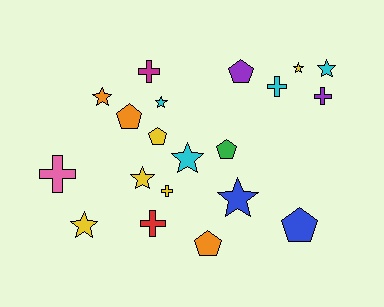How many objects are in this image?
There are 20 objects.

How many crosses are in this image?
There are 6 crosses.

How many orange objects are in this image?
There are 3 orange objects.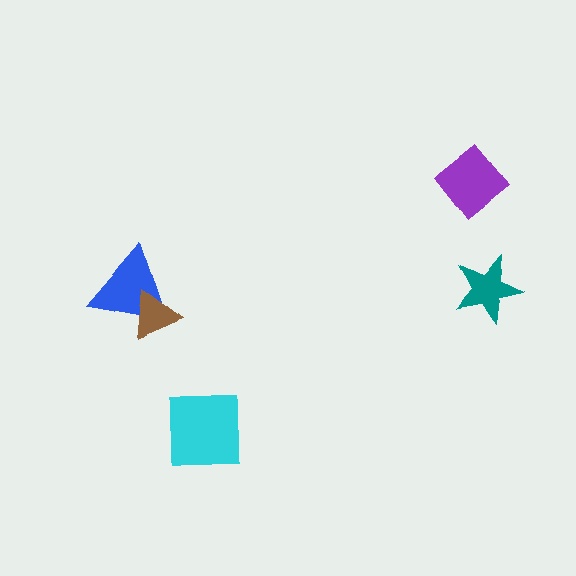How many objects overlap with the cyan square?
0 objects overlap with the cyan square.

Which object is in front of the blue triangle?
The brown triangle is in front of the blue triangle.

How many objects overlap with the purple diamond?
0 objects overlap with the purple diamond.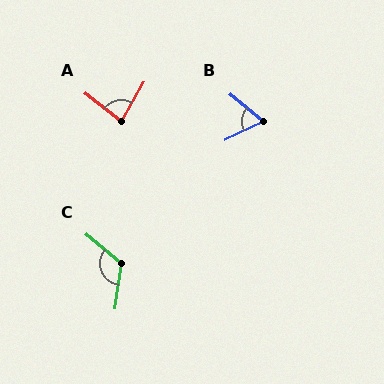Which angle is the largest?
C, at approximately 122 degrees.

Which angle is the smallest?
B, at approximately 64 degrees.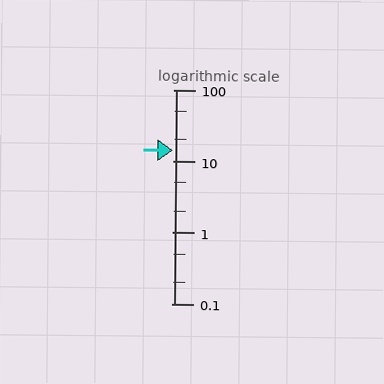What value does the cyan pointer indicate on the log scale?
The pointer indicates approximately 14.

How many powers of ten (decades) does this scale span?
The scale spans 3 decades, from 0.1 to 100.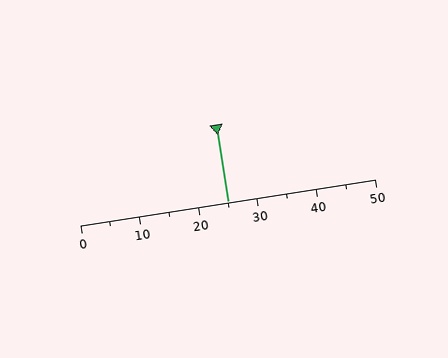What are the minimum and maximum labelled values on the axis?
The axis runs from 0 to 50.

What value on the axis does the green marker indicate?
The marker indicates approximately 25.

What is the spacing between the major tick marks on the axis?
The major ticks are spaced 10 apart.